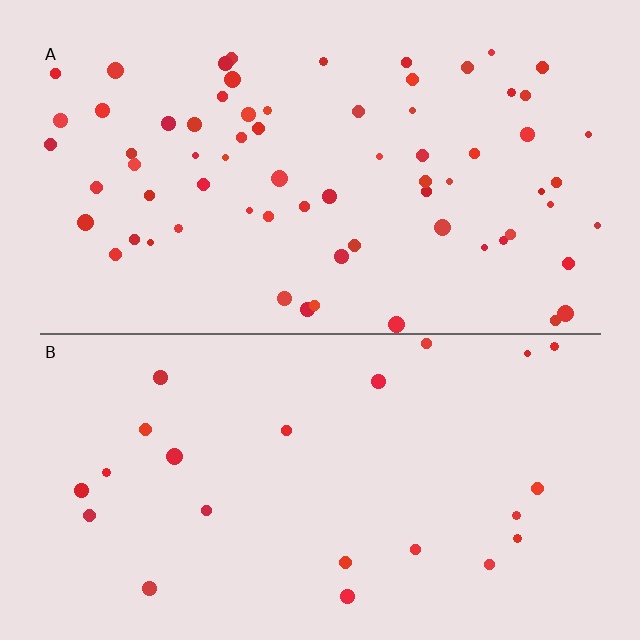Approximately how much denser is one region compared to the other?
Approximately 3.0× — region A over region B.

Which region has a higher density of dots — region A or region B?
A (the top).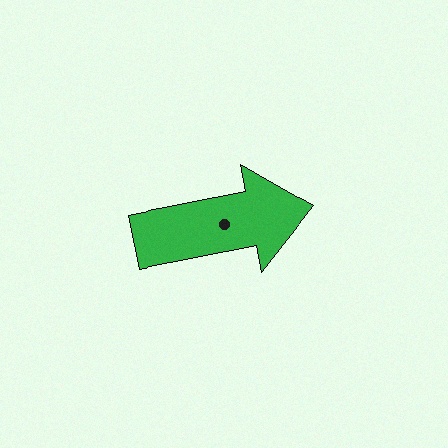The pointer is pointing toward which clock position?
Roughly 3 o'clock.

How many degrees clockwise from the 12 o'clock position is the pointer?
Approximately 79 degrees.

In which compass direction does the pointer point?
East.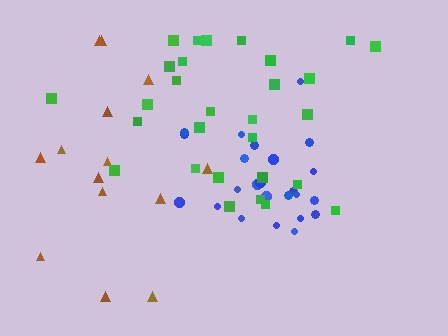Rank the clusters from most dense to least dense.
blue, green, brown.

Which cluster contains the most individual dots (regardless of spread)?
Green (29).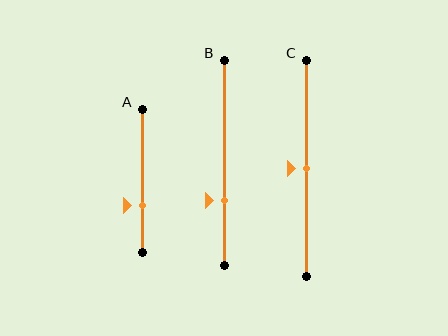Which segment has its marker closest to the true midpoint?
Segment C has its marker closest to the true midpoint.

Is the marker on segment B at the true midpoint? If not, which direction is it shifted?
No, the marker on segment B is shifted downward by about 18% of the segment length.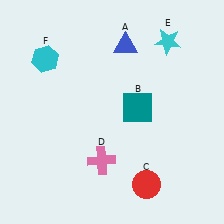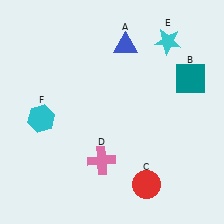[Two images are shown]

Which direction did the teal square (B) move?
The teal square (B) moved right.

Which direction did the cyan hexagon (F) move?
The cyan hexagon (F) moved down.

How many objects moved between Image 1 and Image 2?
2 objects moved between the two images.